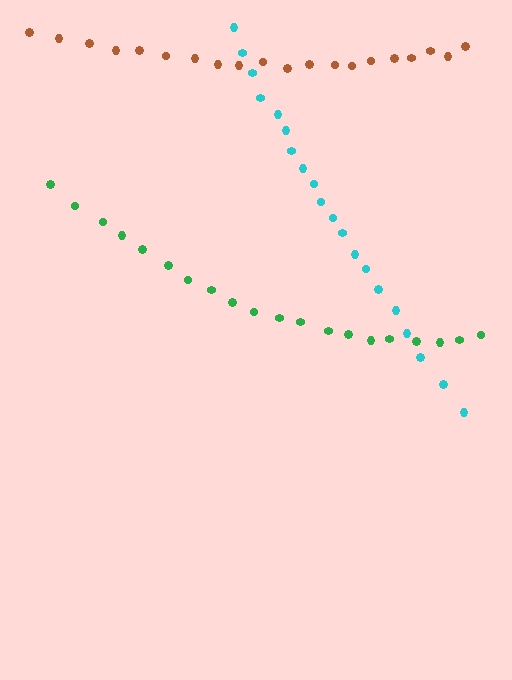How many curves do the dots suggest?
There are 3 distinct paths.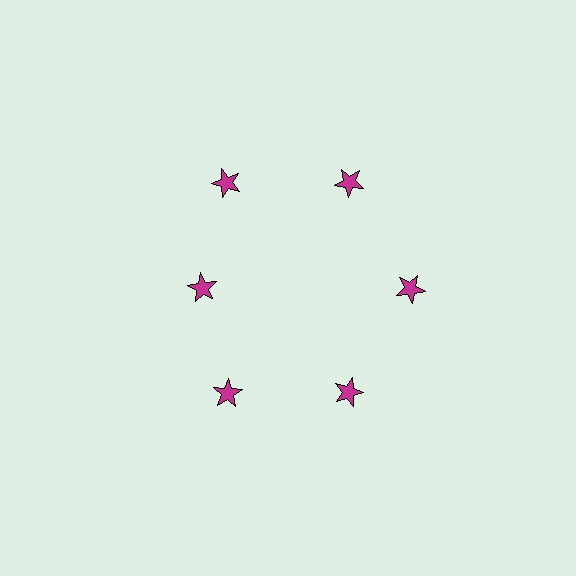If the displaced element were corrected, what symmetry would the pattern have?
It would have 6-fold rotational symmetry — the pattern would map onto itself every 60 degrees.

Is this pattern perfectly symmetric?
No. The 6 magenta stars are arranged in a ring, but one element near the 9 o'clock position is pulled inward toward the center, breaking the 6-fold rotational symmetry.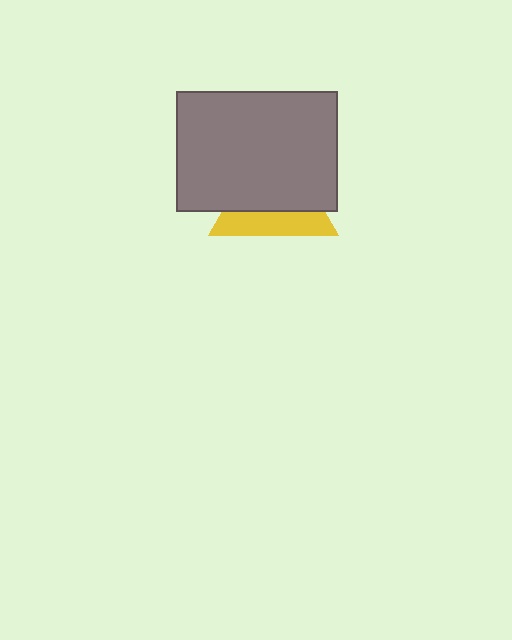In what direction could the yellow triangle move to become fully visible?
The yellow triangle could move down. That would shift it out from behind the gray rectangle entirely.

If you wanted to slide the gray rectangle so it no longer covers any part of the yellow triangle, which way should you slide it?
Slide it up — that is the most direct way to separate the two shapes.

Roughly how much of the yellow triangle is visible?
A small part of it is visible (roughly 38%).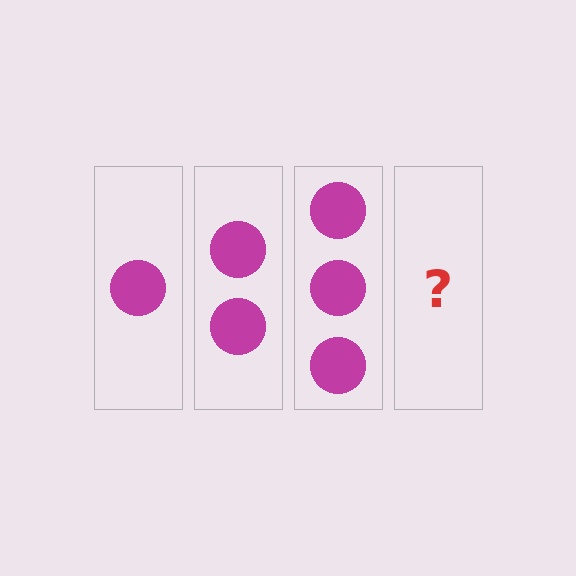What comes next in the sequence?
The next element should be 4 circles.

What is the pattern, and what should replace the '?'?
The pattern is that each step adds one more circle. The '?' should be 4 circles.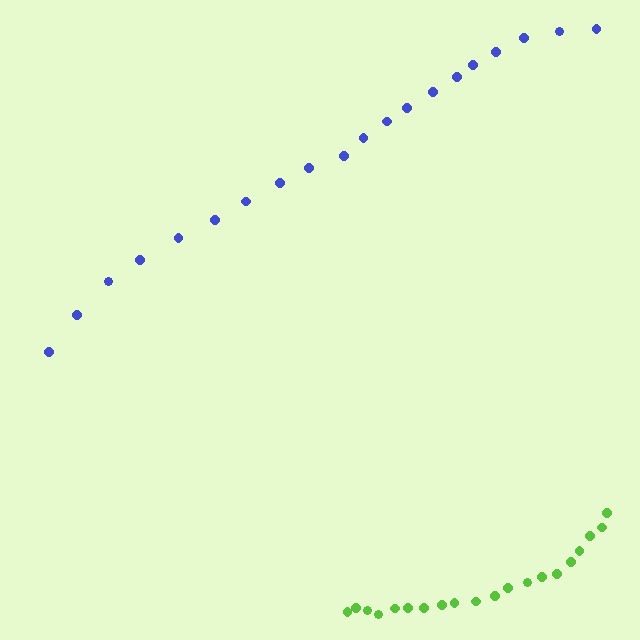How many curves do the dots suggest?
There are 2 distinct paths.